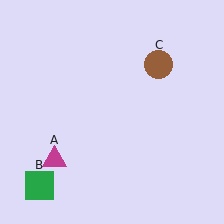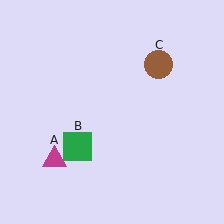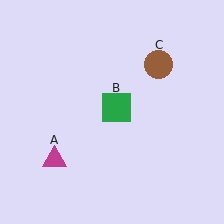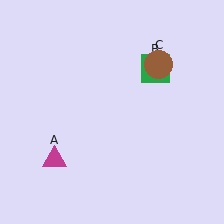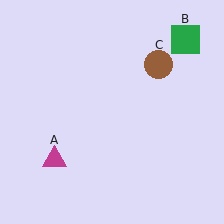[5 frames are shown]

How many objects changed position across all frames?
1 object changed position: green square (object B).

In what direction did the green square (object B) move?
The green square (object B) moved up and to the right.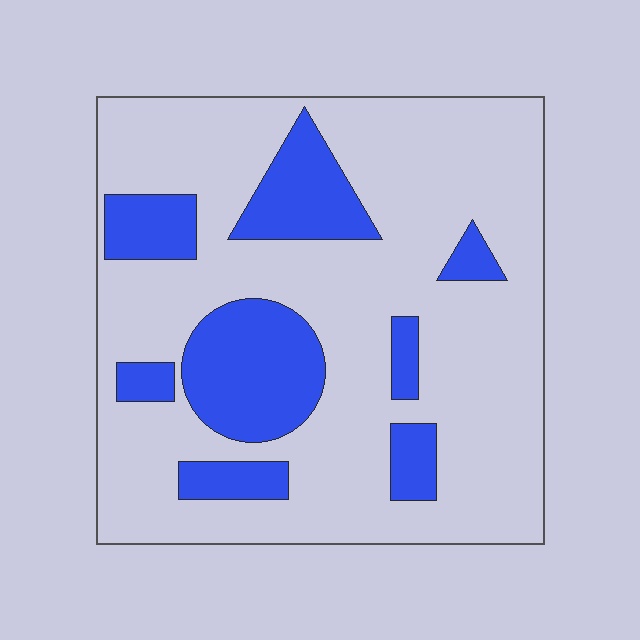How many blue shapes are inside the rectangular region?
8.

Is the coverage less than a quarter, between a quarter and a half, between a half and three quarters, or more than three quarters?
Less than a quarter.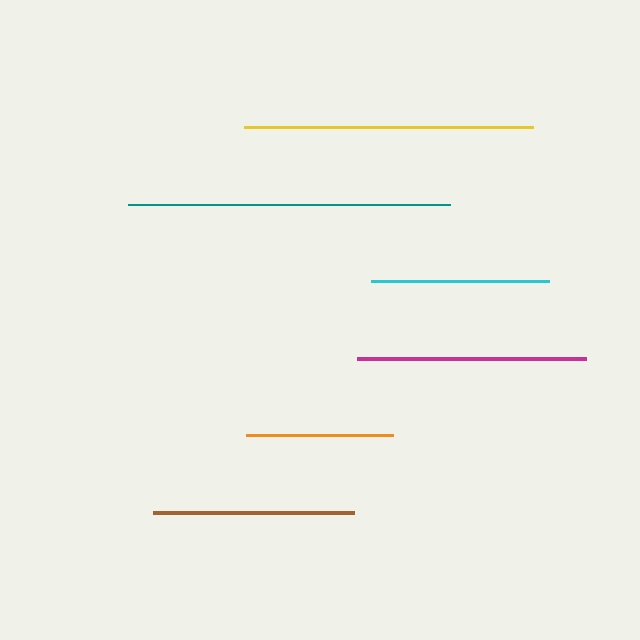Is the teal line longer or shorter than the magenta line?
The teal line is longer than the magenta line.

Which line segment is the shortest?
The orange line is the shortest at approximately 147 pixels.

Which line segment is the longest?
The teal line is the longest at approximately 322 pixels.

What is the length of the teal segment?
The teal segment is approximately 322 pixels long.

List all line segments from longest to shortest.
From longest to shortest: teal, yellow, magenta, brown, cyan, orange.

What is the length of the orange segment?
The orange segment is approximately 147 pixels long.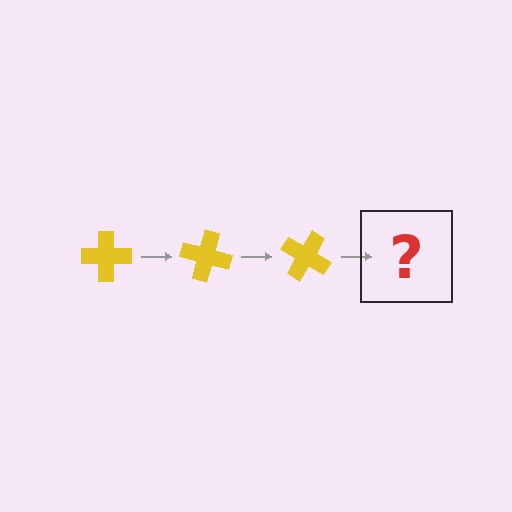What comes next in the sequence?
The next element should be a yellow cross rotated 45 degrees.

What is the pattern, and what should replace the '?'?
The pattern is that the cross rotates 15 degrees each step. The '?' should be a yellow cross rotated 45 degrees.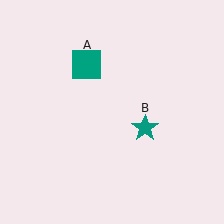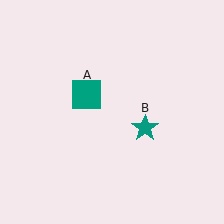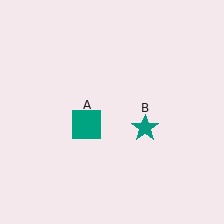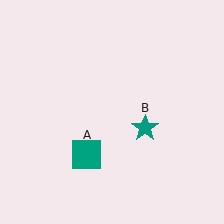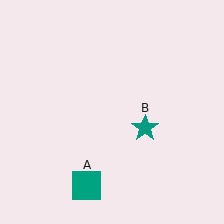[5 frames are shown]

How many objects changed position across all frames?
1 object changed position: teal square (object A).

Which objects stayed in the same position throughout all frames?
Teal star (object B) remained stationary.